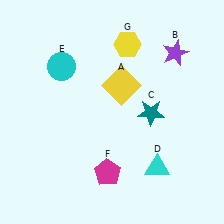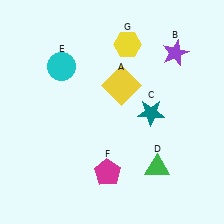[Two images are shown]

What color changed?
The triangle (D) changed from cyan in Image 1 to green in Image 2.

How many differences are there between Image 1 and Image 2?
There is 1 difference between the two images.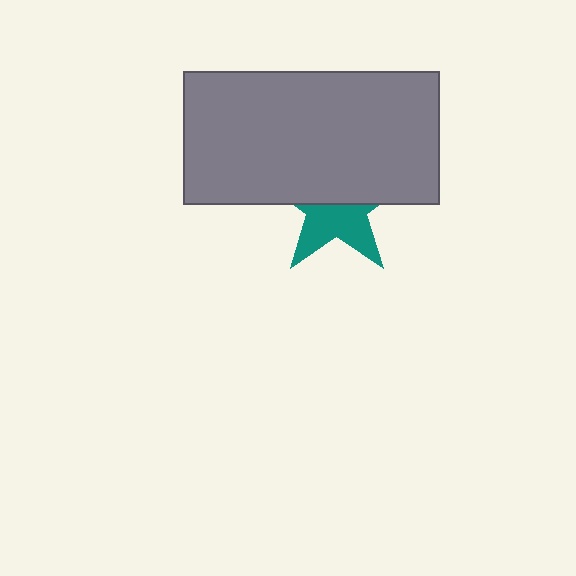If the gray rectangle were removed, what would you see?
You would see the complete teal star.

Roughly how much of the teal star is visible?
A small part of it is visible (roughly 45%).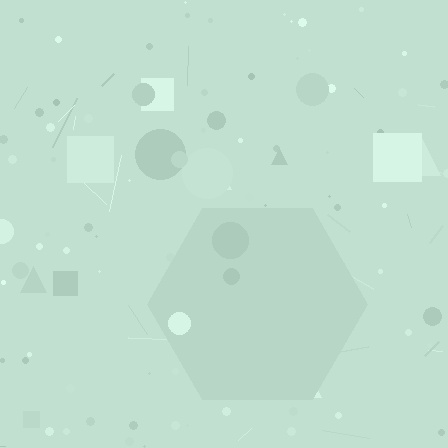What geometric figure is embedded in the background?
A hexagon is embedded in the background.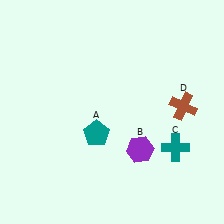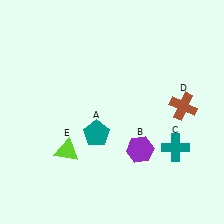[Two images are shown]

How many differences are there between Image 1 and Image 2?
There is 1 difference between the two images.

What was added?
A lime triangle (E) was added in Image 2.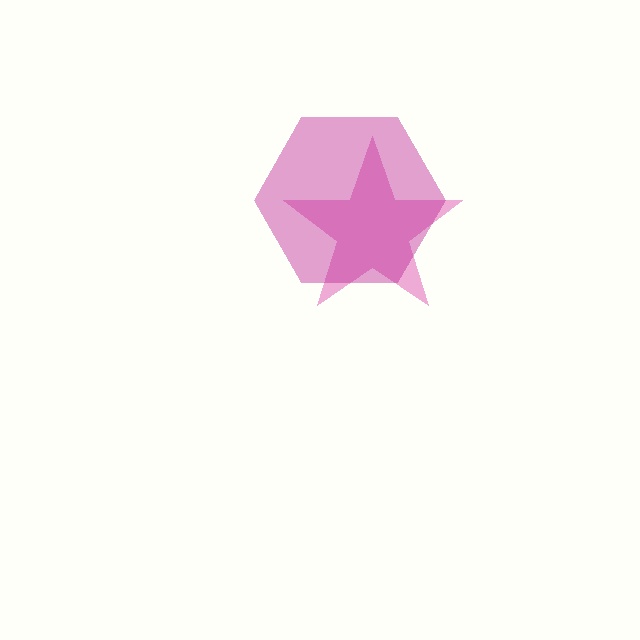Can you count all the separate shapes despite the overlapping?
Yes, there are 2 separate shapes.